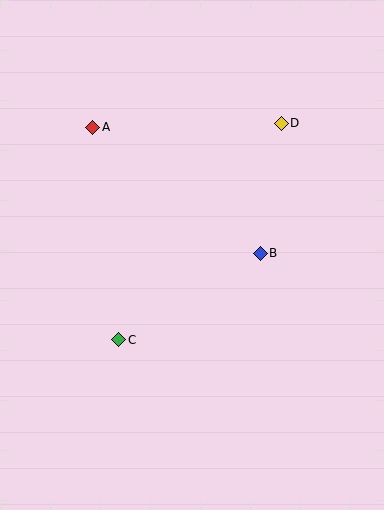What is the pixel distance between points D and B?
The distance between D and B is 132 pixels.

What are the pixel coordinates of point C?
Point C is at (119, 340).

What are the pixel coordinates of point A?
Point A is at (93, 127).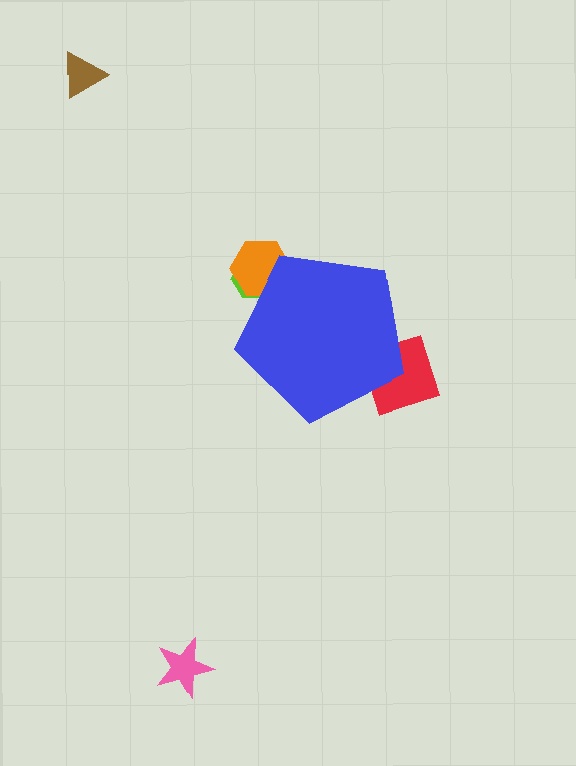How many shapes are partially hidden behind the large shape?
3 shapes are partially hidden.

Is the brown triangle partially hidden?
No, the brown triangle is fully visible.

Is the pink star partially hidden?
No, the pink star is fully visible.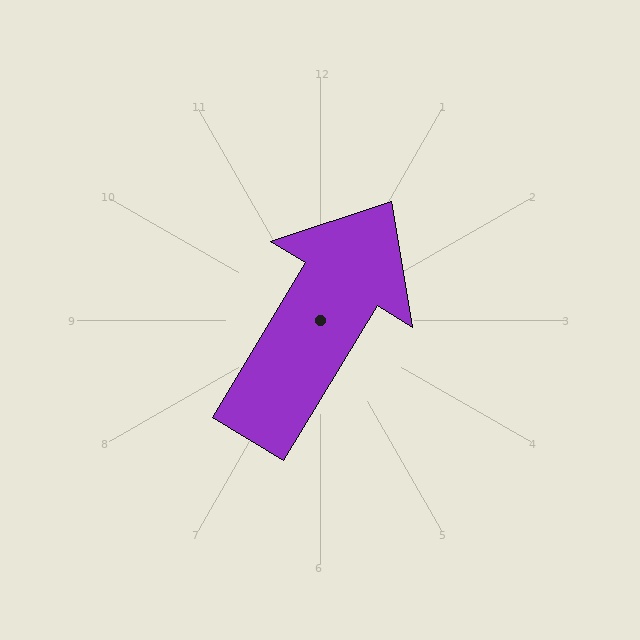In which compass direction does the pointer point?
Northeast.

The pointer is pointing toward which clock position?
Roughly 1 o'clock.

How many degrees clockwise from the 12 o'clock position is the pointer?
Approximately 31 degrees.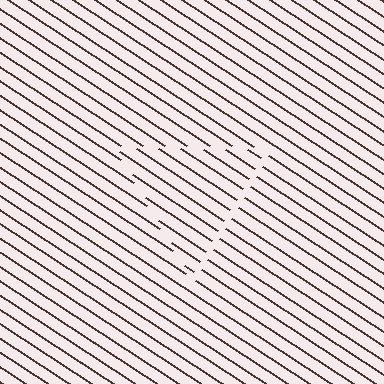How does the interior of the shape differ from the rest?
The interior of the shape contains the same grating, shifted by half a period — the contour is defined by the phase discontinuity where line-ends from the inner and outer gratings abut.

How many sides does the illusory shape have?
3 sides — the line-ends trace a triangle.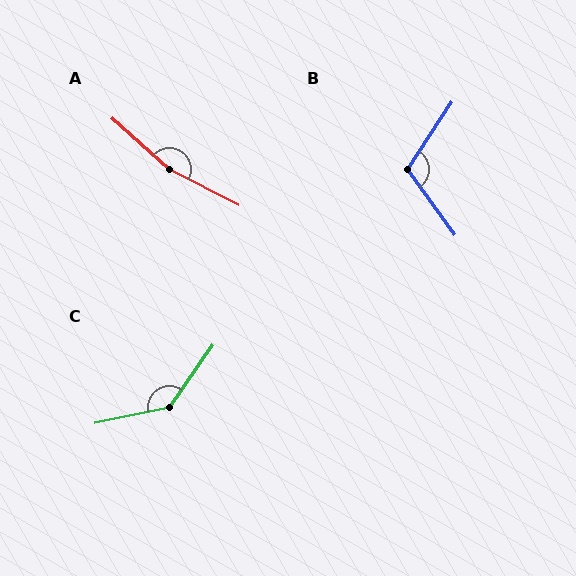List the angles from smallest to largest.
B (110°), C (137°), A (165°).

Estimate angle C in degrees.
Approximately 137 degrees.